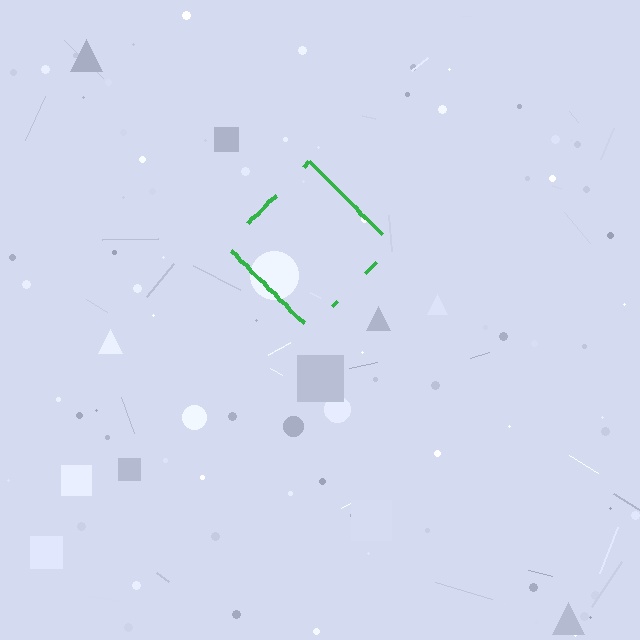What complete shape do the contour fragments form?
The contour fragments form a diamond.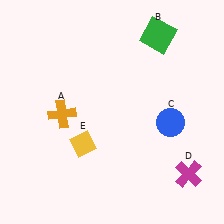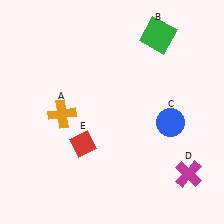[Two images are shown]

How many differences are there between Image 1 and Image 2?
There is 1 difference between the two images.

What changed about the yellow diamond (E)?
In Image 1, E is yellow. In Image 2, it changed to red.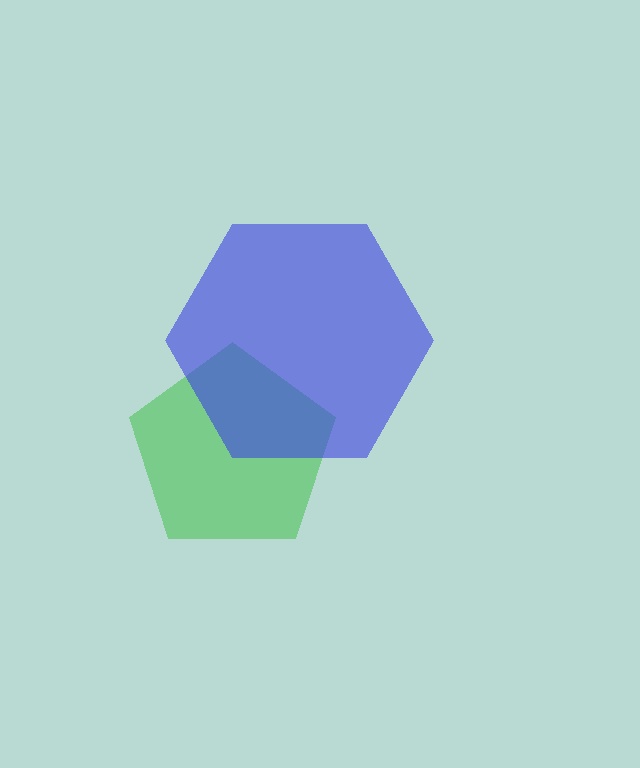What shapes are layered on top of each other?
The layered shapes are: a green pentagon, a blue hexagon.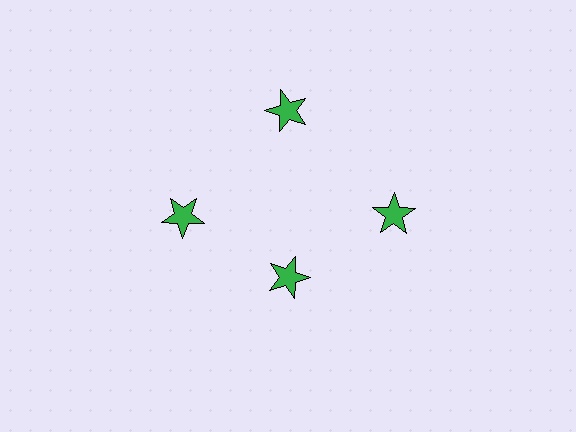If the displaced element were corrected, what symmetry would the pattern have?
It would have 4-fold rotational symmetry — the pattern would map onto itself every 90 degrees.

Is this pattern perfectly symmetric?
No. The 4 green stars are arranged in a ring, but one element near the 6 o'clock position is pulled inward toward the center, breaking the 4-fold rotational symmetry.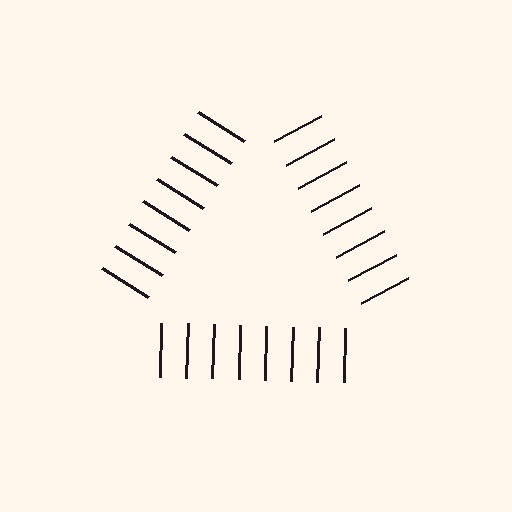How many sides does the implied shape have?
3 sides — the line-ends trace a triangle.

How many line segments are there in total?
24 — 8 along each of the 3 edges.